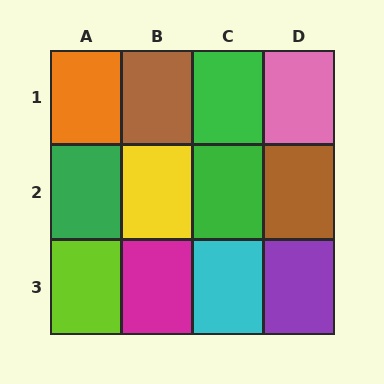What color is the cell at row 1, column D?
Pink.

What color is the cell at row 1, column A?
Orange.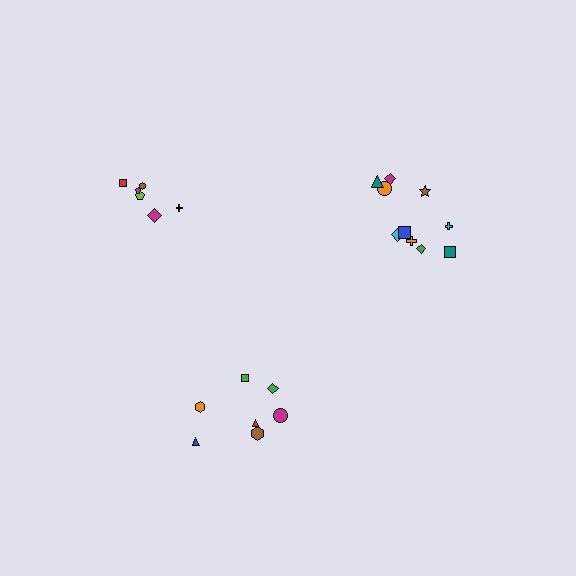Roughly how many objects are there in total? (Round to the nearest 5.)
Roughly 25 objects in total.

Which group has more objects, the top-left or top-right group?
The top-right group.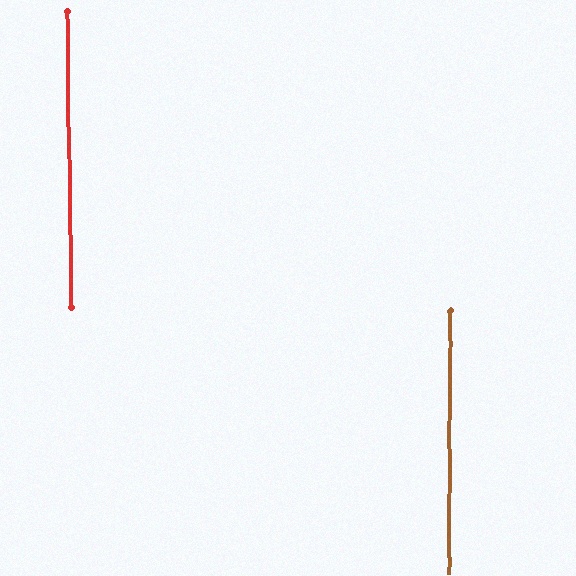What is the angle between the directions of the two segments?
Approximately 1 degree.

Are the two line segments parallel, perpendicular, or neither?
Parallel — their directions differ by only 0.9°.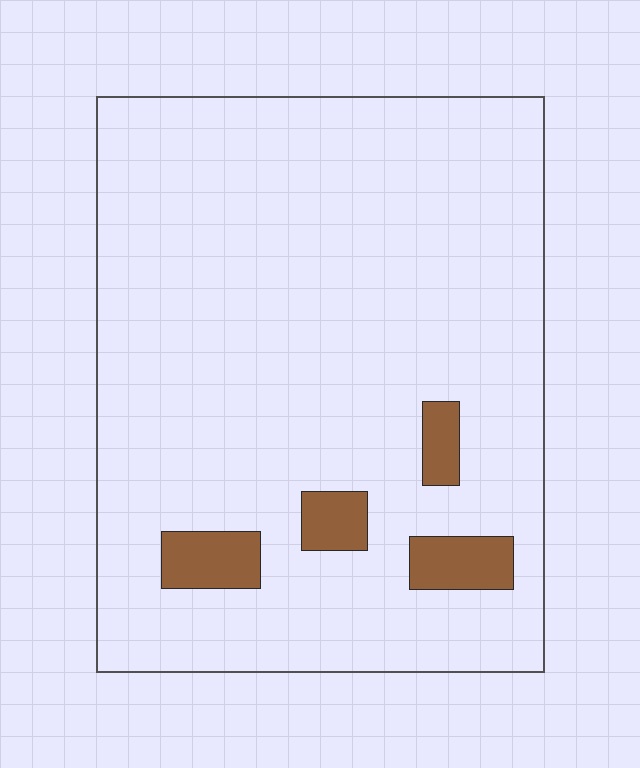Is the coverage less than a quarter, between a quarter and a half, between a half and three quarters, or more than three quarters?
Less than a quarter.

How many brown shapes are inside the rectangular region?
4.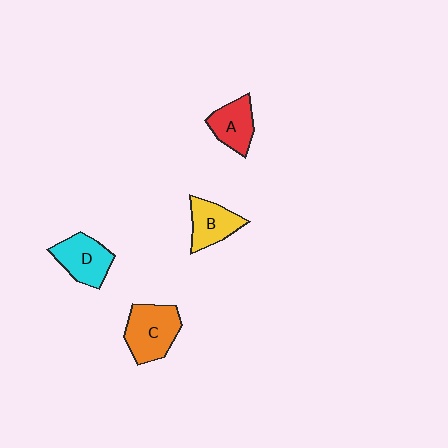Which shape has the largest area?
Shape C (orange).